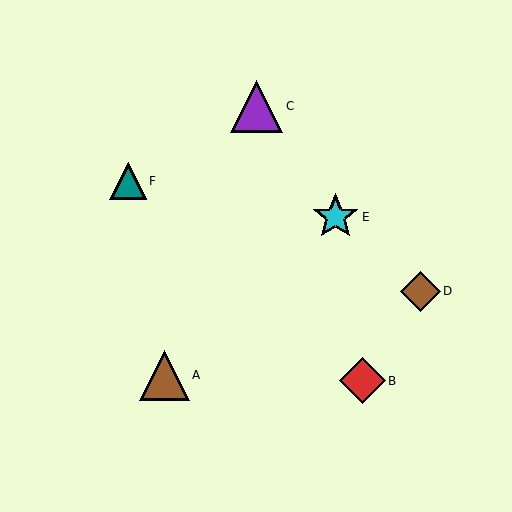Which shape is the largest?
The purple triangle (labeled C) is the largest.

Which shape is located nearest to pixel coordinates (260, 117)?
The purple triangle (labeled C) at (256, 106) is nearest to that location.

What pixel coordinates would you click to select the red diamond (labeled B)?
Click at (362, 381) to select the red diamond B.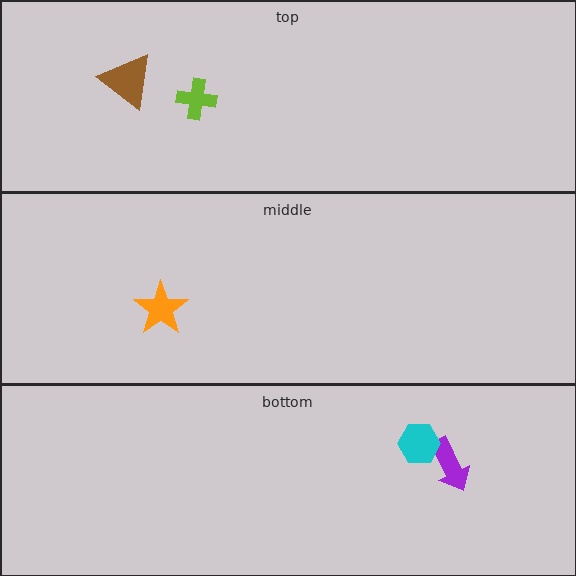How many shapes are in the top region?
2.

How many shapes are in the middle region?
1.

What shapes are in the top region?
The brown triangle, the lime cross.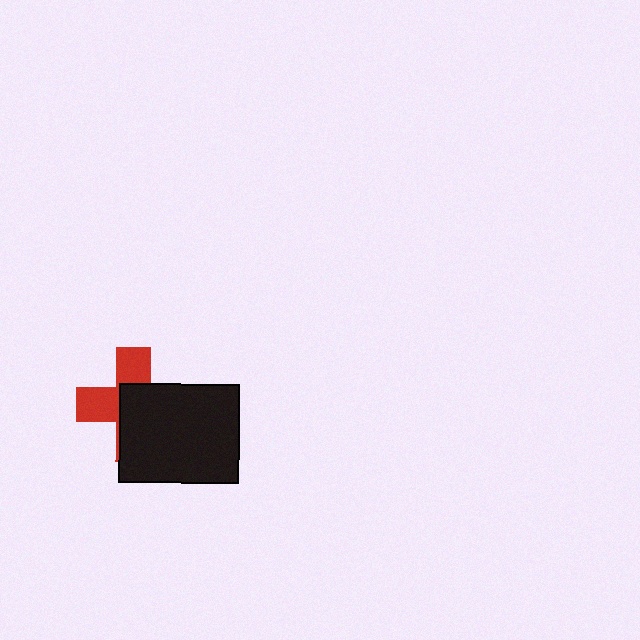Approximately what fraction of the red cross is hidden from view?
Roughly 57% of the red cross is hidden behind the black rectangle.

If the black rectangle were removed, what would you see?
You would see the complete red cross.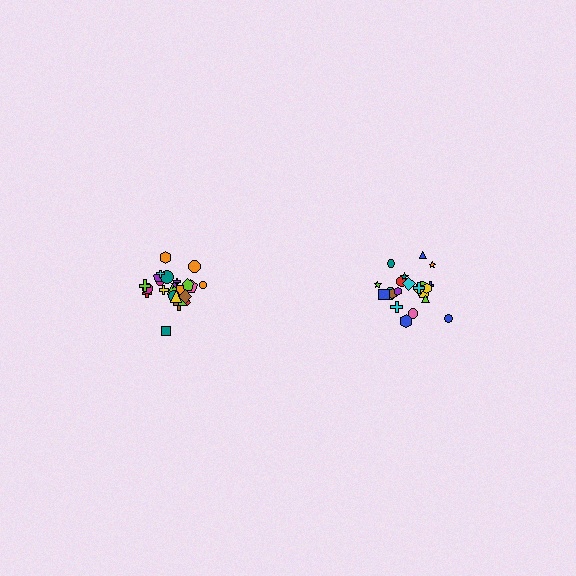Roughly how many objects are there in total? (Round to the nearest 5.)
Roughly 45 objects in total.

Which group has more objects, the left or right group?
The left group.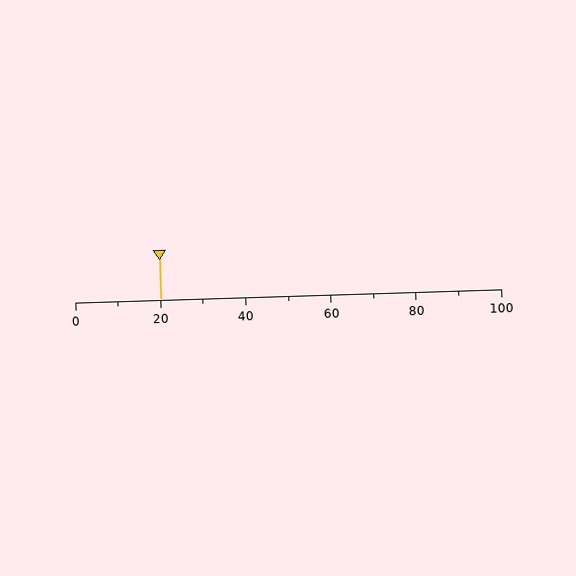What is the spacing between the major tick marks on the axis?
The major ticks are spaced 20 apart.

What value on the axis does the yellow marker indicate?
The marker indicates approximately 20.